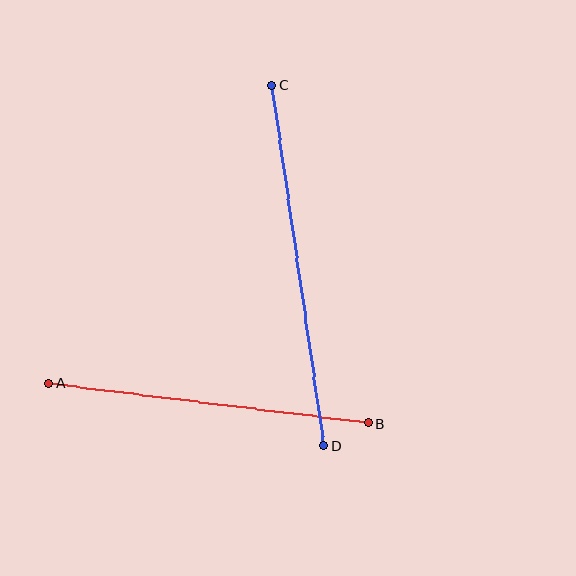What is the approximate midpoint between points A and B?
The midpoint is at approximately (208, 403) pixels.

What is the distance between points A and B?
The distance is approximately 321 pixels.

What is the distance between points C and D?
The distance is approximately 364 pixels.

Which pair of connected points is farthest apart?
Points C and D are farthest apart.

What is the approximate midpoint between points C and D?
The midpoint is at approximately (298, 265) pixels.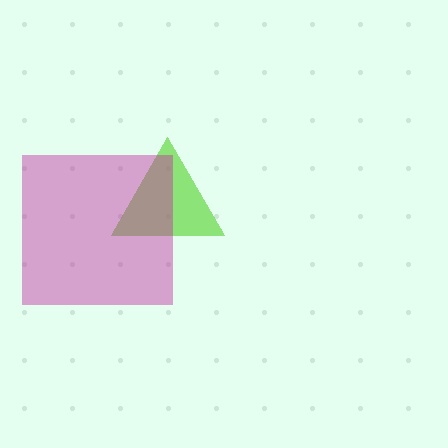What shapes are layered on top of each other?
The layered shapes are: a lime triangle, a magenta square.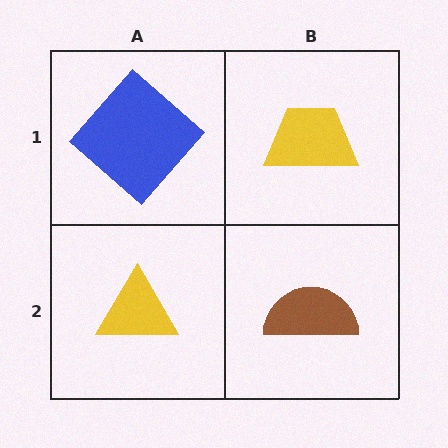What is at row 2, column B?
A brown semicircle.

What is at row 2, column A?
A yellow triangle.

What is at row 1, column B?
A yellow trapezoid.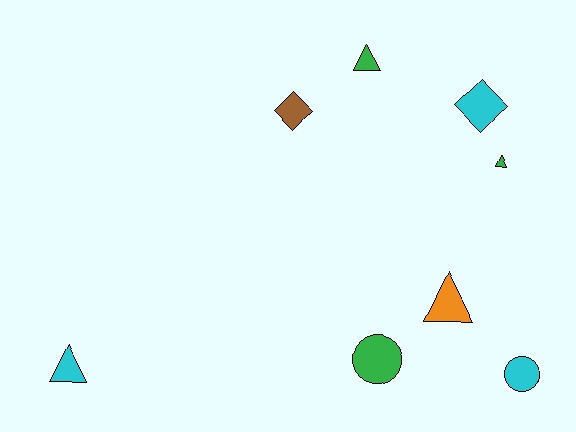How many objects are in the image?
There are 8 objects.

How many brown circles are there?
There are no brown circles.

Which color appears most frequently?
Cyan, with 3 objects.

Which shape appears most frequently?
Triangle, with 4 objects.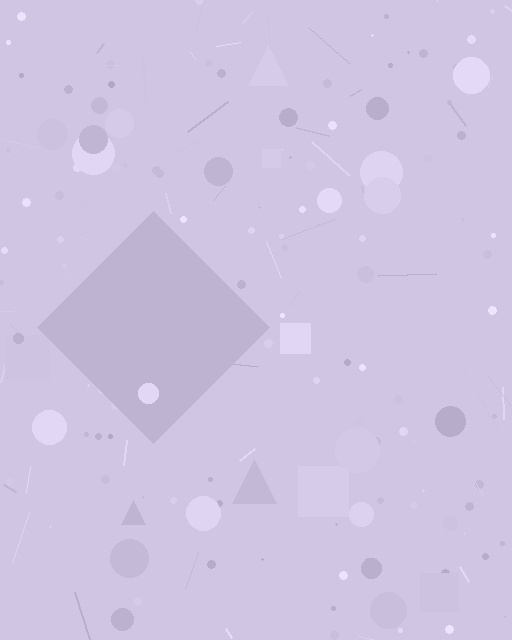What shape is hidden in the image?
A diamond is hidden in the image.